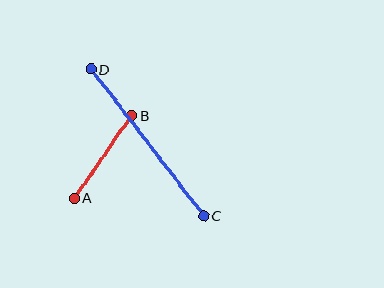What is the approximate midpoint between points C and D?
The midpoint is at approximately (147, 142) pixels.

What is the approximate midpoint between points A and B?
The midpoint is at approximately (103, 157) pixels.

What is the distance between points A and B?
The distance is approximately 100 pixels.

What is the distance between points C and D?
The distance is approximately 185 pixels.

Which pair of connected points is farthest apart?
Points C and D are farthest apart.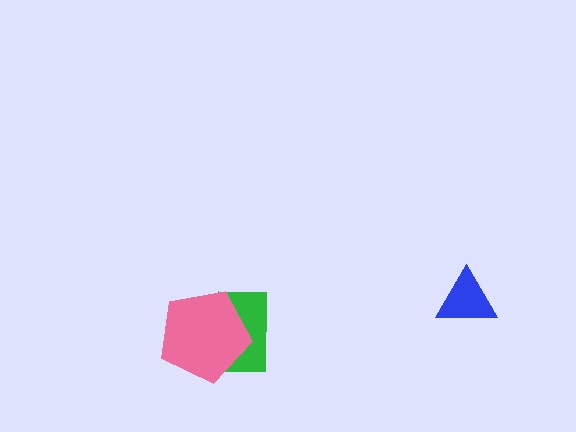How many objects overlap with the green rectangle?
1 object overlaps with the green rectangle.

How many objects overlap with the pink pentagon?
1 object overlaps with the pink pentagon.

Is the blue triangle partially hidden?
No, no other shape covers it.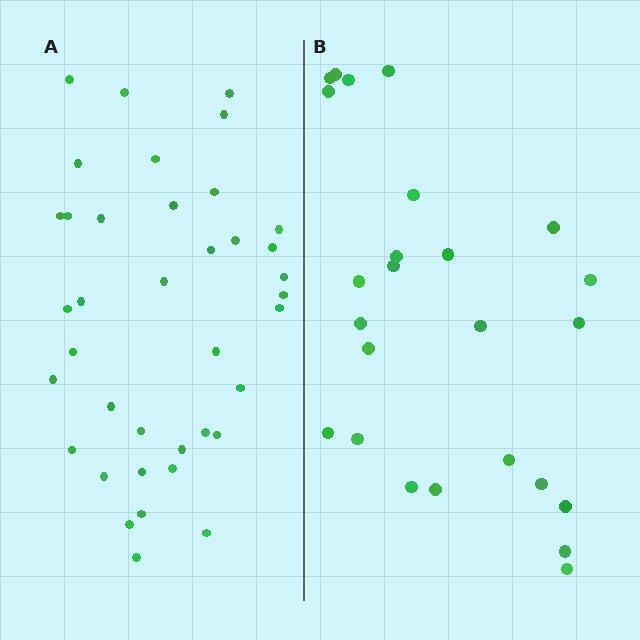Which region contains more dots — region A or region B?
Region A (the left region) has more dots.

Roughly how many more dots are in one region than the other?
Region A has approximately 15 more dots than region B.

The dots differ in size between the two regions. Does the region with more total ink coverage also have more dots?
No. Region B has more total ink coverage because its dots are larger, but region A actually contains more individual dots. Total area can be misleading — the number of items is what matters here.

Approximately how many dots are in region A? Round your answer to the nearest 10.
About 40 dots. (The exact count is 38, which rounds to 40.)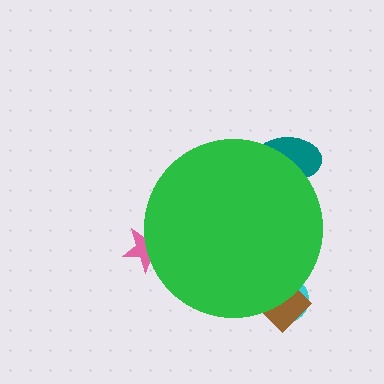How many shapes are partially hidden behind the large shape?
4 shapes are partially hidden.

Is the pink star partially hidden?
Yes, the pink star is partially hidden behind the green circle.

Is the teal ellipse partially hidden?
Yes, the teal ellipse is partially hidden behind the green circle.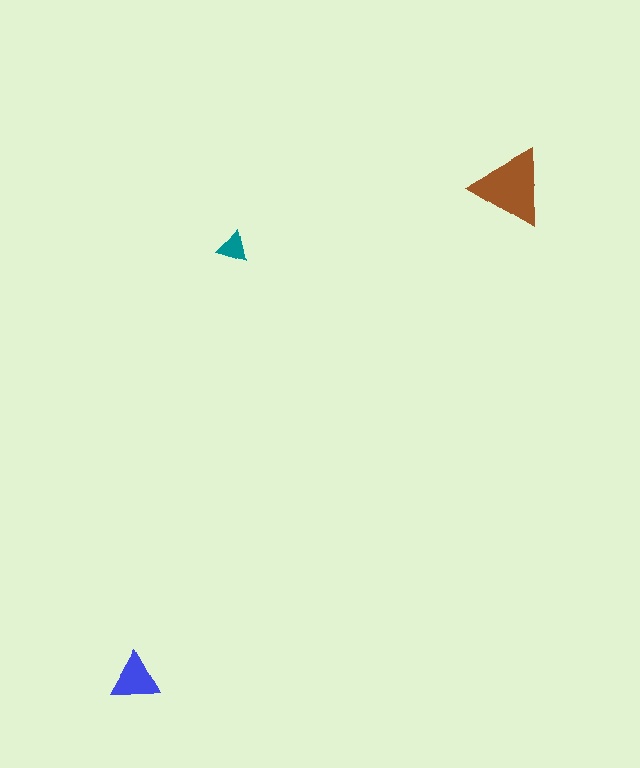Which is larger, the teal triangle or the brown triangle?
The brown one.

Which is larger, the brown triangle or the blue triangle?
The brown one.